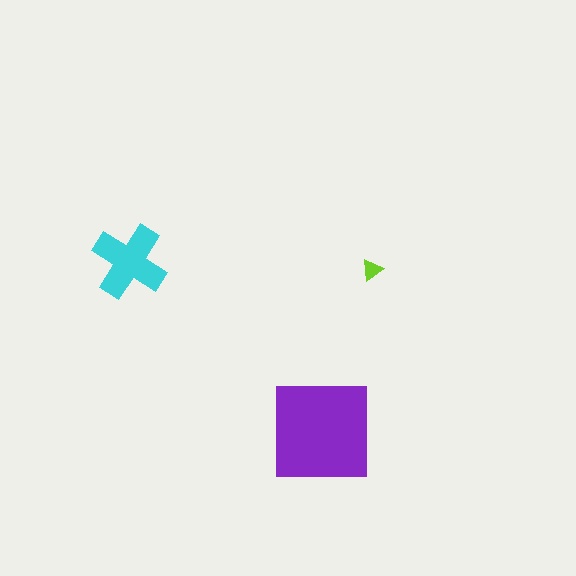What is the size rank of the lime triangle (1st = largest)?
3rd.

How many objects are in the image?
There are 3 objects in the image.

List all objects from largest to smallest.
The purple square, the cyan cross, the lime triangle.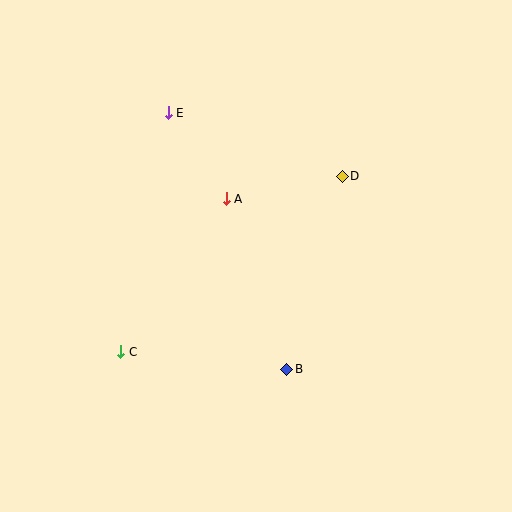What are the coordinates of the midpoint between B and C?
The midpoint between B and C is at (204, 361).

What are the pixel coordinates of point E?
Point E is at (168, 113).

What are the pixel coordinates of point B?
Point B is at (287, 369).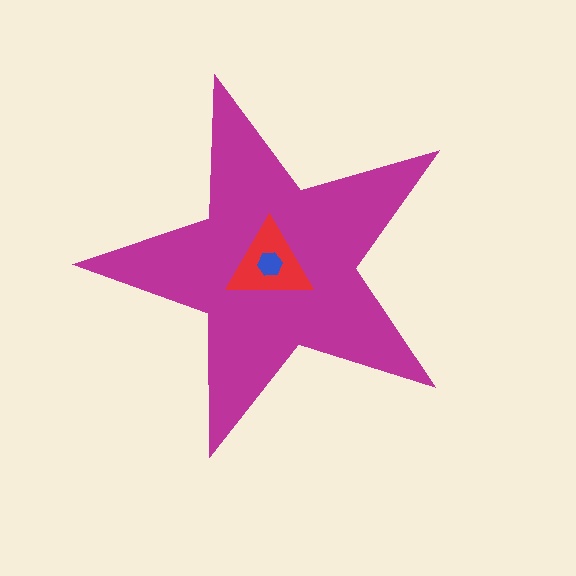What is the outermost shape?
The magenta star.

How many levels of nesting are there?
3.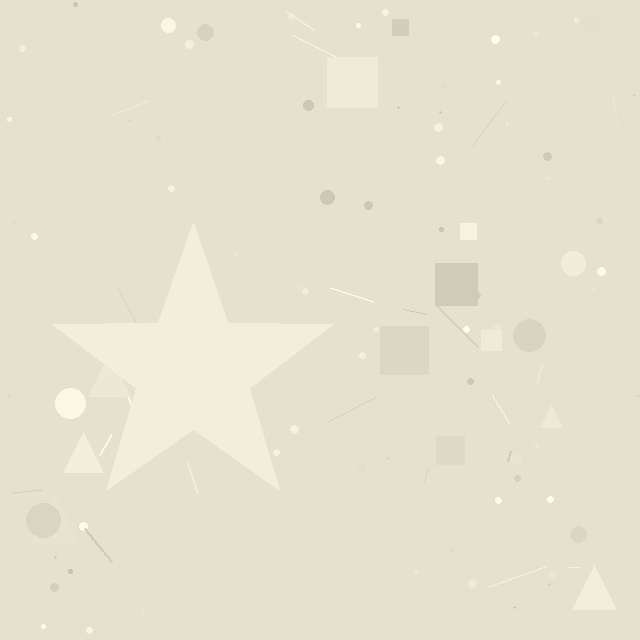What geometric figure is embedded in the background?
A star is embedded in the background.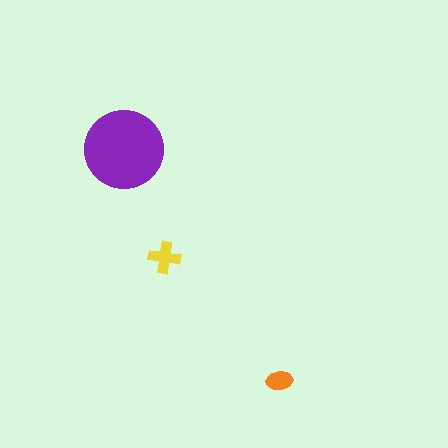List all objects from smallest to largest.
The orange ellipse, the yellow cross, the purple circle.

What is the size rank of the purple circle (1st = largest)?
1st.